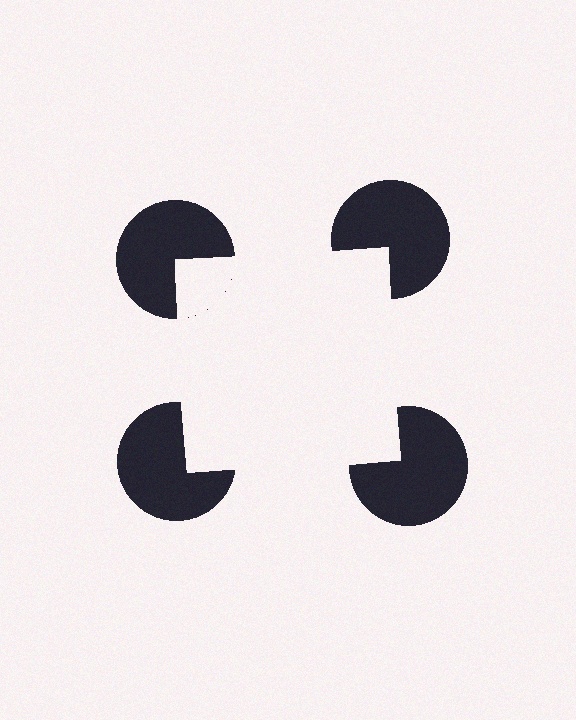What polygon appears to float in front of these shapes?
An illusory square — its edges are inferred from the aligned wedge cuts in the pac-man discs, not physically drawn.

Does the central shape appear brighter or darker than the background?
It typically appears slightly brighter than the background, even though no actual brightness change is drawn.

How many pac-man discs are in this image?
There are 4 — one at each vertex of the illusory square.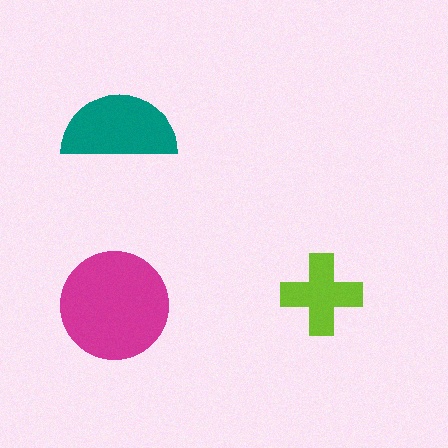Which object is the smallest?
The lime cross.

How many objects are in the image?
There are 3 objects in the image.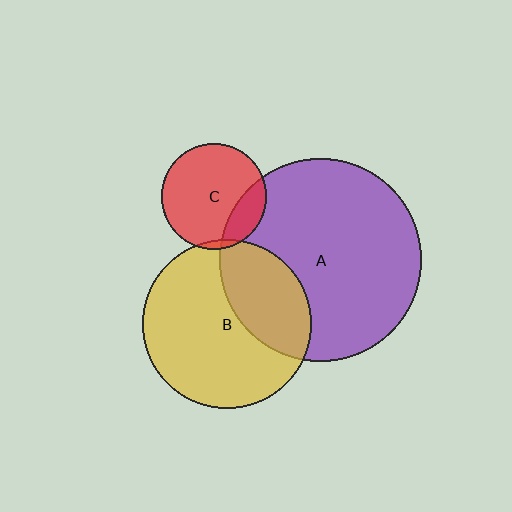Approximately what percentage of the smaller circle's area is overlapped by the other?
Approximately 20%.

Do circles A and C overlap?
Yes.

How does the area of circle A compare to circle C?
Approximately 3.7 times.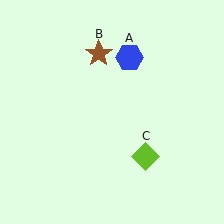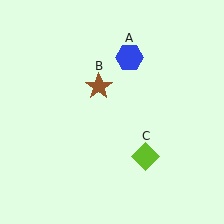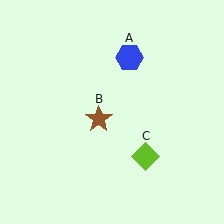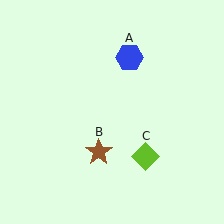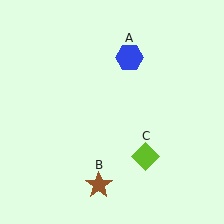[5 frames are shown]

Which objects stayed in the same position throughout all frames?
Blue hexagon (object A) and lime diamond (object C) remained stationary.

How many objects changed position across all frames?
1 object changed position: brown star (object B).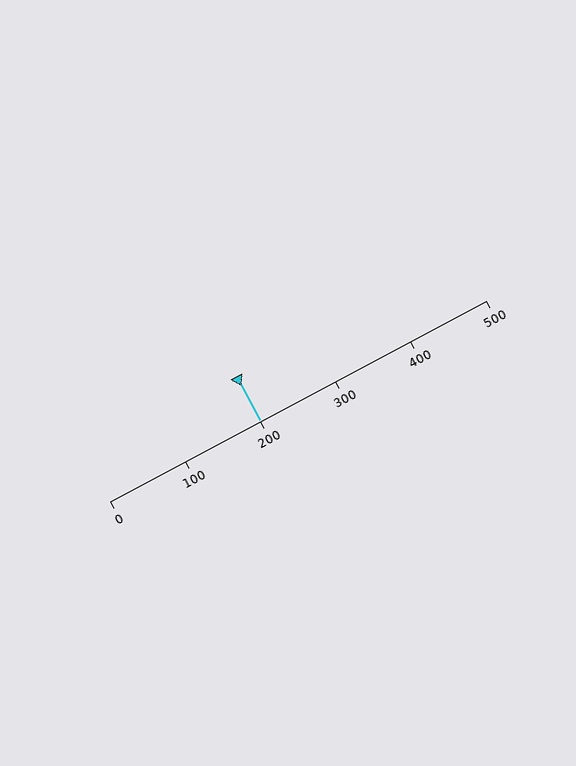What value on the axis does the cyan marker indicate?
The marker indicates approximately 200.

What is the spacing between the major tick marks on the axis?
The major ticks are spaced 100 apart.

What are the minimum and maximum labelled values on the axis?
The axis runs from 0 to 500.